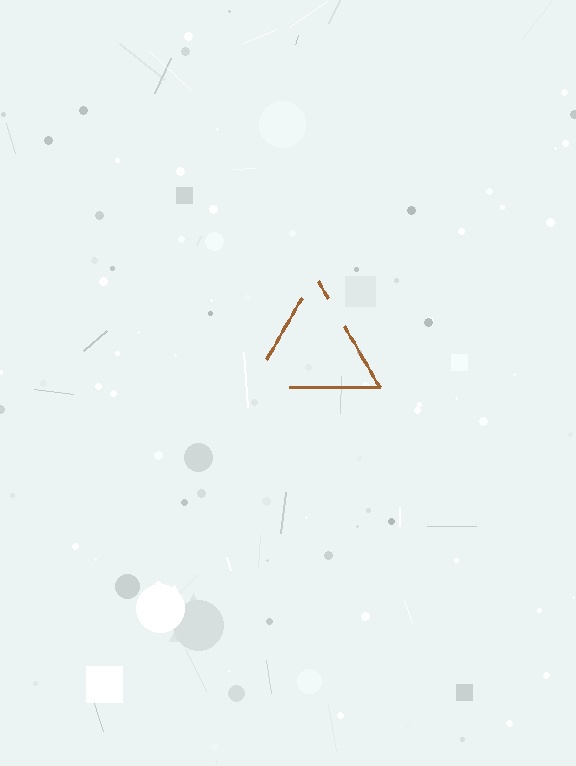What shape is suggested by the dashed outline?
The dashed outline suggests a triangle.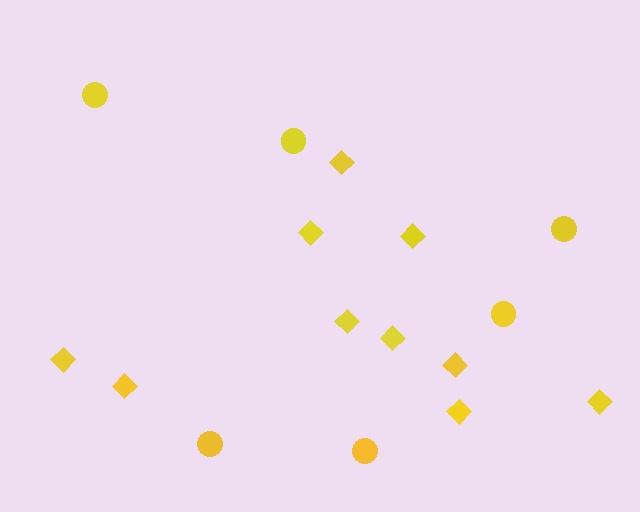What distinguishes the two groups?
There are 2 groups: one group of circles (6) and one group of diamonds (10).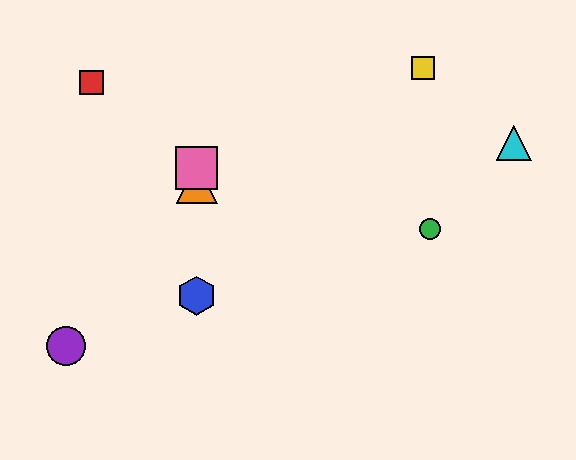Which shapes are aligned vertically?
The blue hexagon, the orange triangle, the pink square are aligned vertically.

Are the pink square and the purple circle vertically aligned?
No, the pink square is at x≈197 and the purple circle is at x≈66.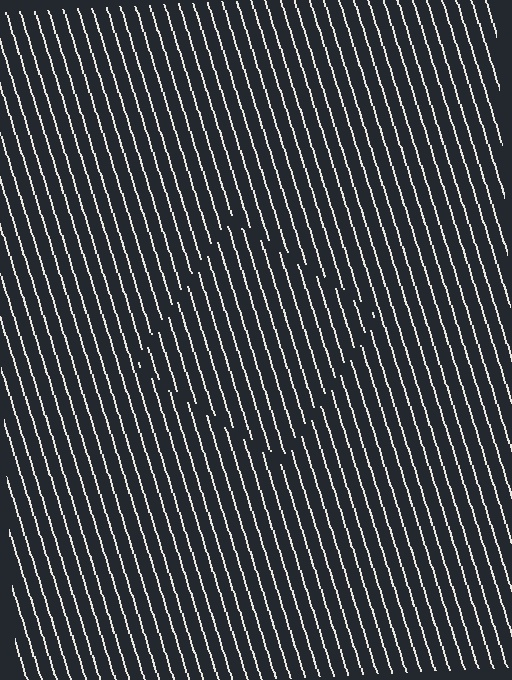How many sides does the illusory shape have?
4 sides — the line-ends trace a square.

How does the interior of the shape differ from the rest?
The interior of the shape contains the same grating, shifted by half a period — the contour is defined by the phase discontinuity where line-ends from the inner and outer gratings abut.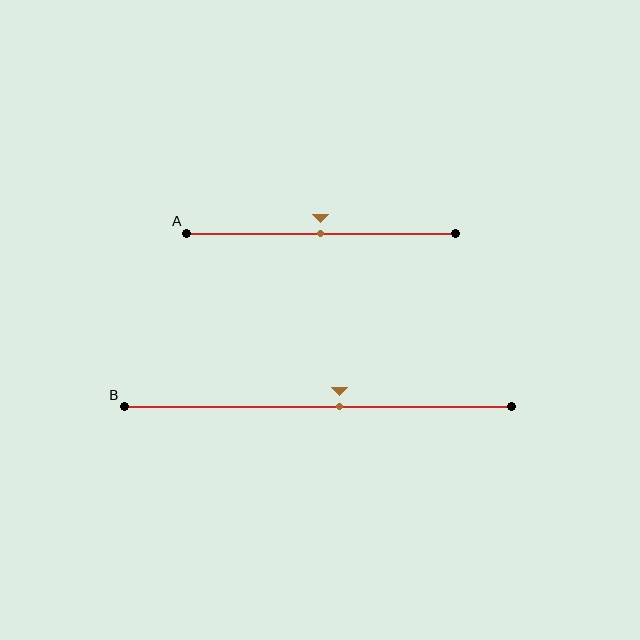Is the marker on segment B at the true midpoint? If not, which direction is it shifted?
No, the marker on segment B is shifted to the right by about 5% of the segment length.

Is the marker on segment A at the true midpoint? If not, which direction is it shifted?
Yes, the marker on segment A is at the true midpoint.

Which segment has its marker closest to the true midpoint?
Segment A has its marker closest to the true midpoint.